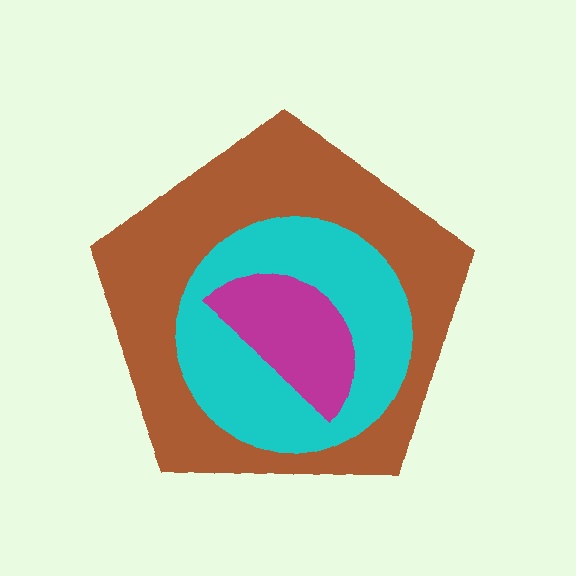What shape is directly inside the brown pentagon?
The cyan circle.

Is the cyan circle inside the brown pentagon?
Yes.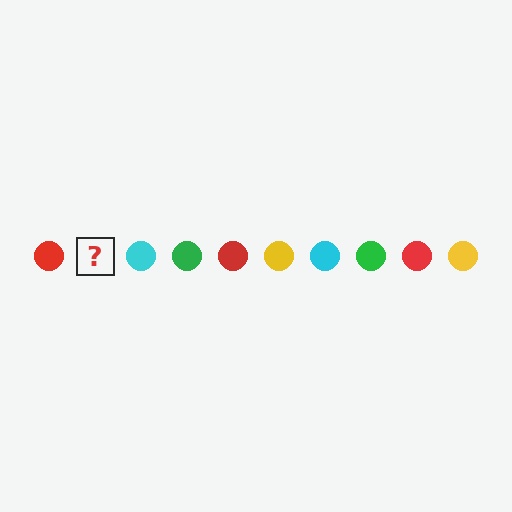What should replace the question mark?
The question mark should be replaced with a yellow circle.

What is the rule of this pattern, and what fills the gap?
The rule is that the pattern cycles through red, yellow, cyan, green circles. The gap should be filled with a yellow circle.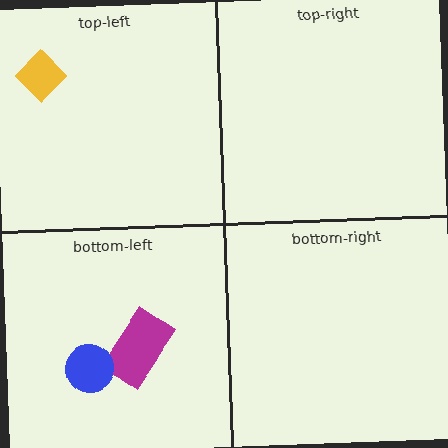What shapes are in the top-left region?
The yellow diamond.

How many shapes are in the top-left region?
1.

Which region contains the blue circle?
The bottom-left region.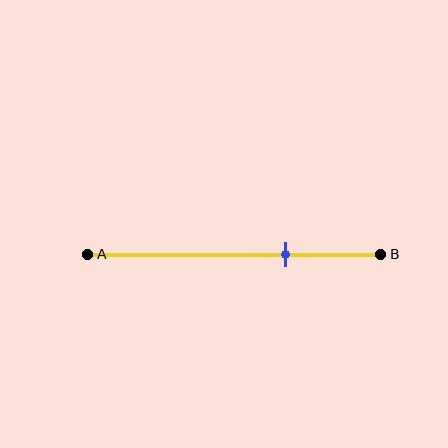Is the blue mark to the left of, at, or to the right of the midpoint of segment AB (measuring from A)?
The blue mark is to the right of the midpoint of segment AB.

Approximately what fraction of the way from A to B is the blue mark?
The blue mark is approximately 65% of the way from A to B.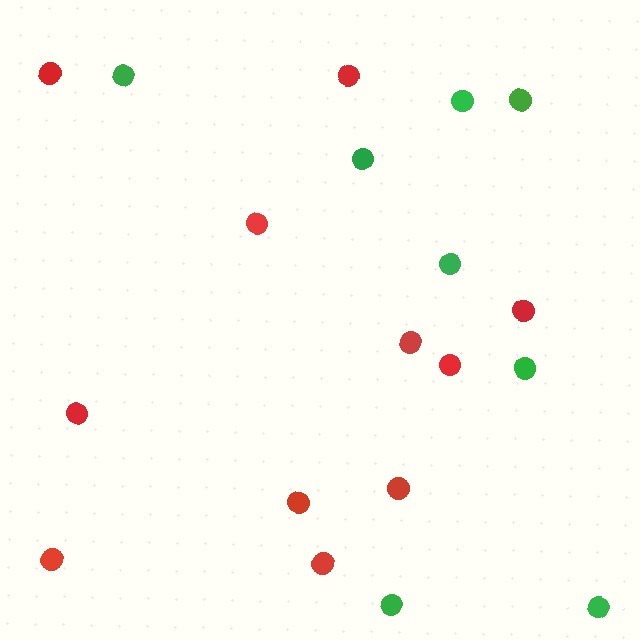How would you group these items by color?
There are 2 groups: one group of green circles (8) and one group of red circles (11).